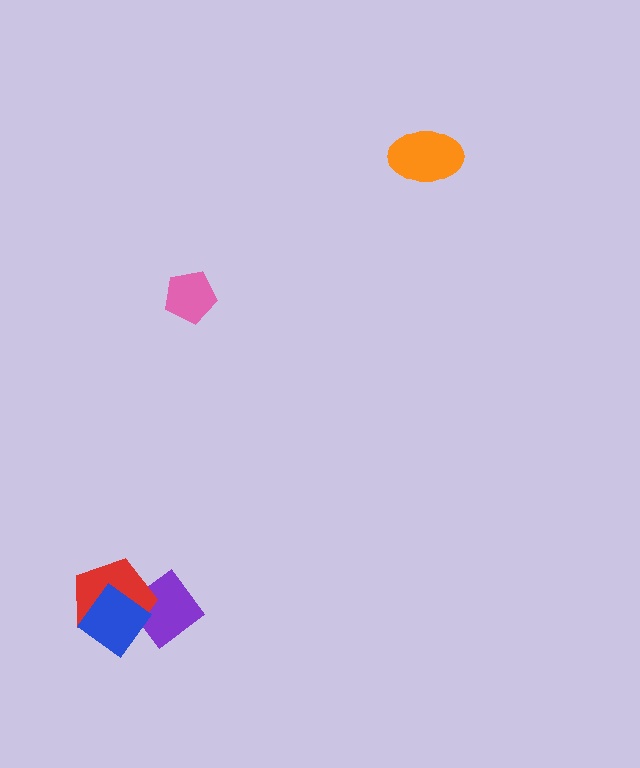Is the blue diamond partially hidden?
No, no other shape covers it.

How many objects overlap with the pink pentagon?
0 objects overlap with the pink pentagon.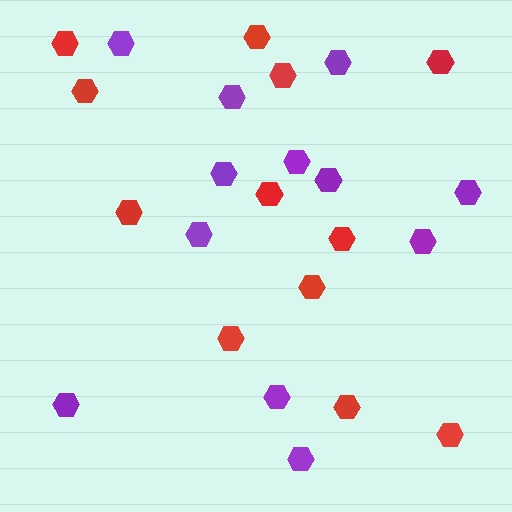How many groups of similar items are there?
There are 2 groups: one group of red hexagons (12) and one group of purple hexagons (12).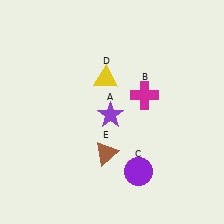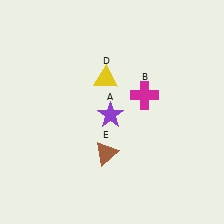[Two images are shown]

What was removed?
The purple circle (C) was removed in Image 2.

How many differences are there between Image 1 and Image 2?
There is 1 difference between the two images.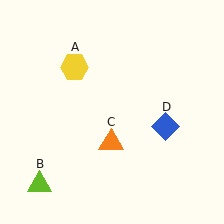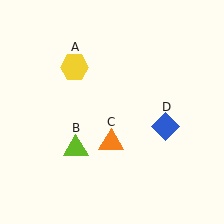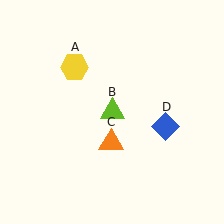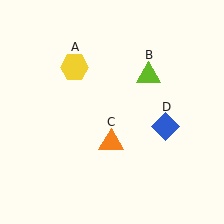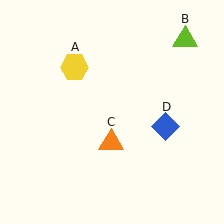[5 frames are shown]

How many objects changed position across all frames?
1 object changed position: lime triangle (object B).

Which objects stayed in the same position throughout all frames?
Yellow hexagon (object A) and orange triangle (object C) and blue diamond (object D) remained stationary.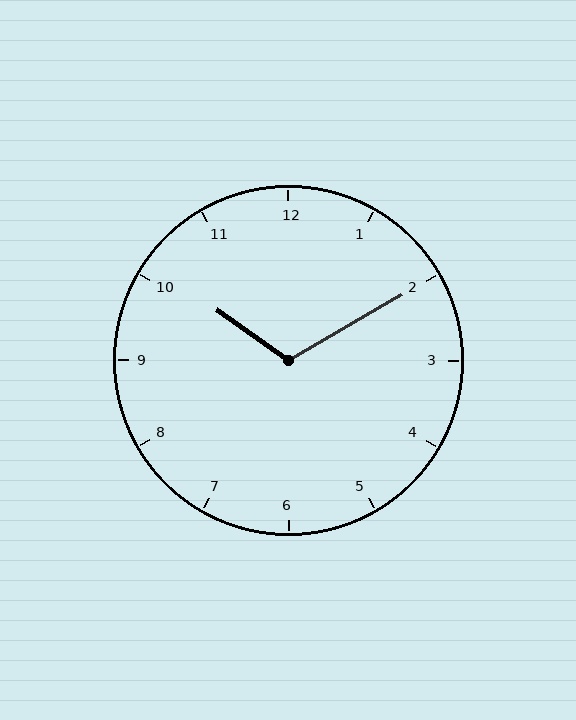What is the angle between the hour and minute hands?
Approximately 115 degrees.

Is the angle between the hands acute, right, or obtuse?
It is obtuse.